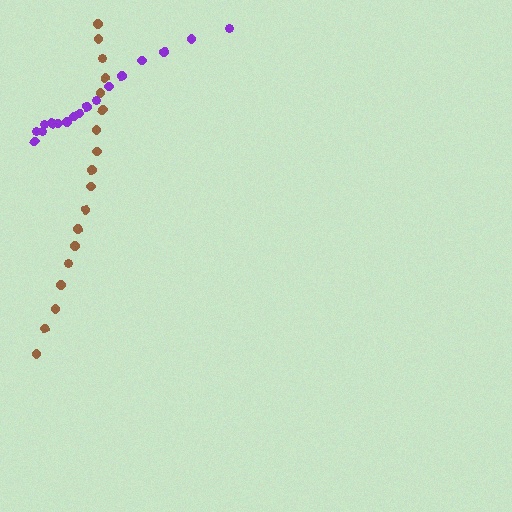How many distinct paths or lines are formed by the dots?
There are 2 distinct paths.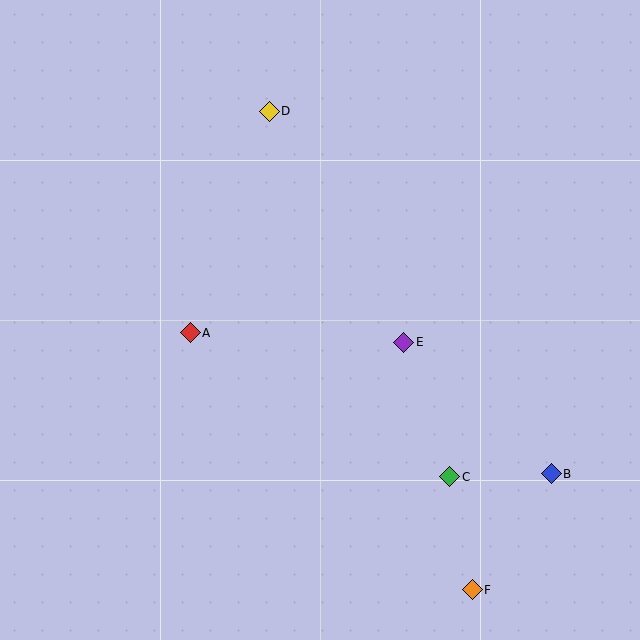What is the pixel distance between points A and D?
The distance between A and D is 235 pixels.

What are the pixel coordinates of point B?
Point B is at (551, 474).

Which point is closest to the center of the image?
Point E at (404, 342) is closest to the center.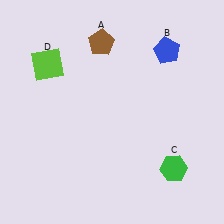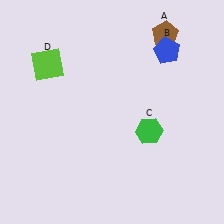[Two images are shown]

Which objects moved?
The objects that moved are: the brown pentagon (A), the green hexagon (C).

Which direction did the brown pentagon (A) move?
The brown pentagon (A) moved right.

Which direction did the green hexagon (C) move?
The green hexagon (C) moved up.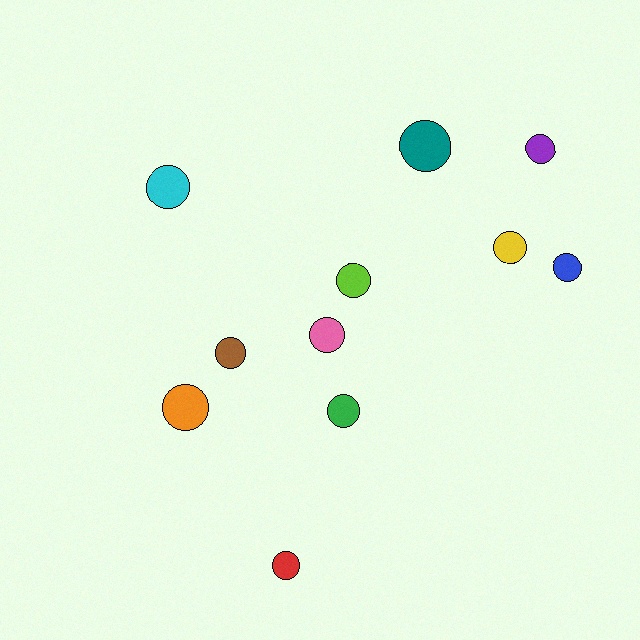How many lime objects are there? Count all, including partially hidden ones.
There is 1 lime object.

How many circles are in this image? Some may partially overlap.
There are 11 circles.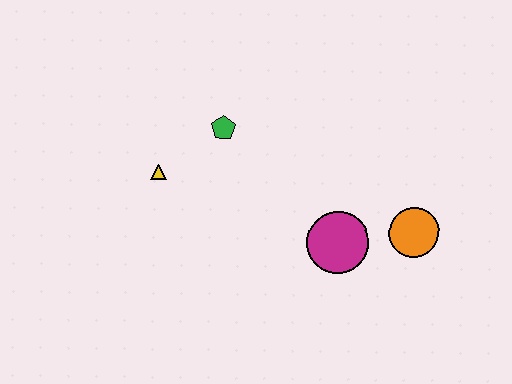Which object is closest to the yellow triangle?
The green pentagon is closest to the yellow triangle.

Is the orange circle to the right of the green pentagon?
Yes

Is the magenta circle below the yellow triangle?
Yes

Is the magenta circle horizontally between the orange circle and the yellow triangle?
Yes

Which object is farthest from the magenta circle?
The yellow triangle is farthest from the magenta circle.